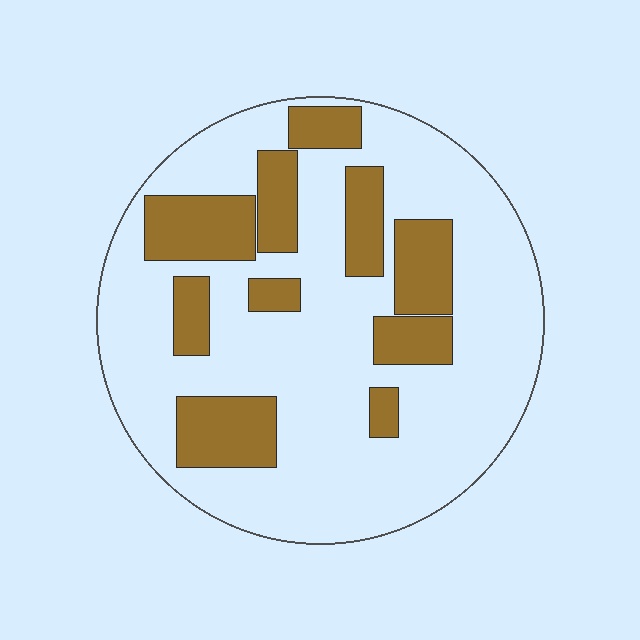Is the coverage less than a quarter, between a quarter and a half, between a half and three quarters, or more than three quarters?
Between a quarter and a half.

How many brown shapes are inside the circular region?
10.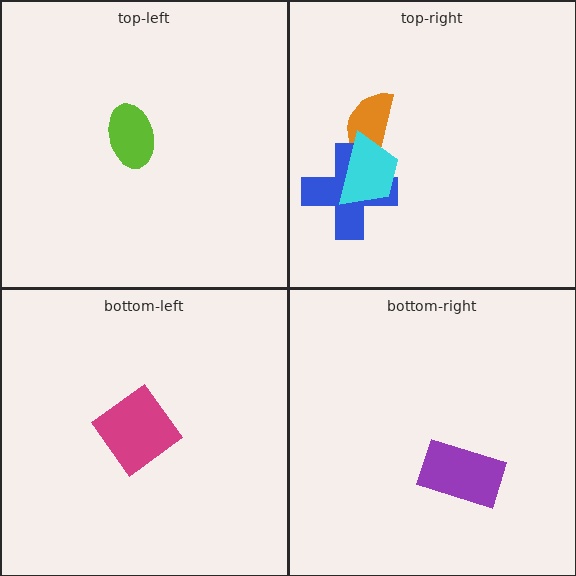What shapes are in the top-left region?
The lime ellipse.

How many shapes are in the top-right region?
3.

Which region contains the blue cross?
The top-right region.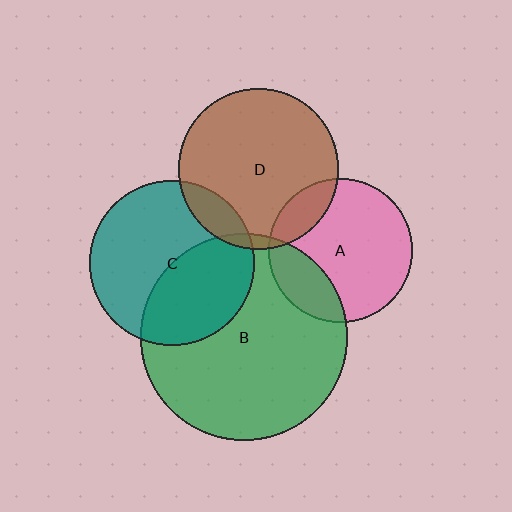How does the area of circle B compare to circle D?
Approximately 1.7 times.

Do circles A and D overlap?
Yes.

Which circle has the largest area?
Circle B (green).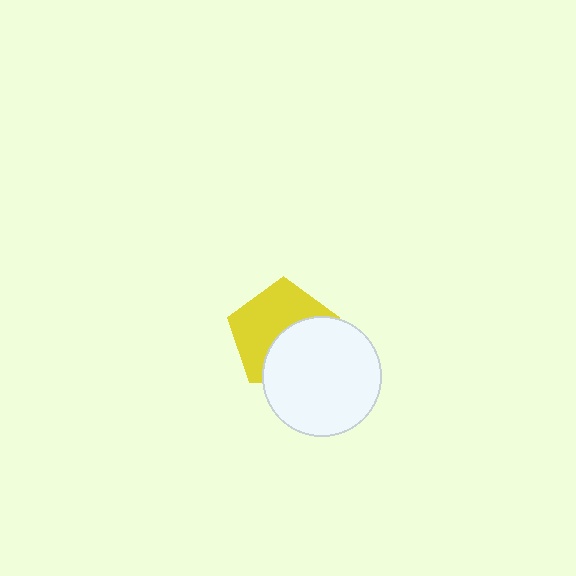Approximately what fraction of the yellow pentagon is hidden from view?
Roughly 45% of the yellow pentagon is hidden behind the white circle.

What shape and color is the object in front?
The object in front is a white circle.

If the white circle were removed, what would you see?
You would see the complete yellow pentagon.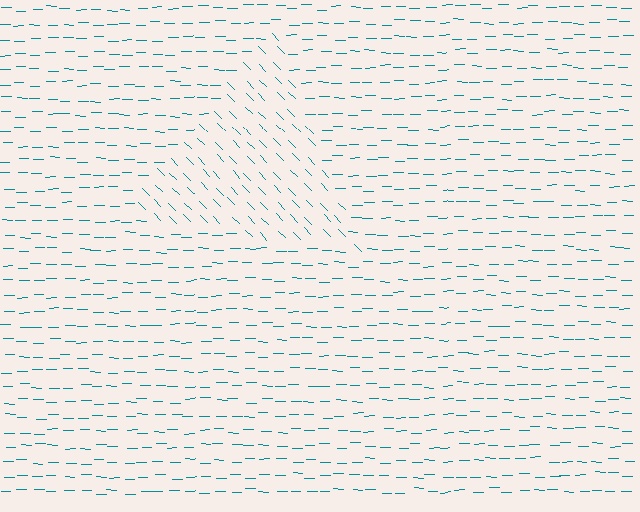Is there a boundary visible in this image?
Yes, there is a texture boundary formed by a change in line orientation.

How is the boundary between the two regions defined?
The boundary is defined purely by a change in line orientation (approximately 45 degrees difference). All lines are the same color and thickness.